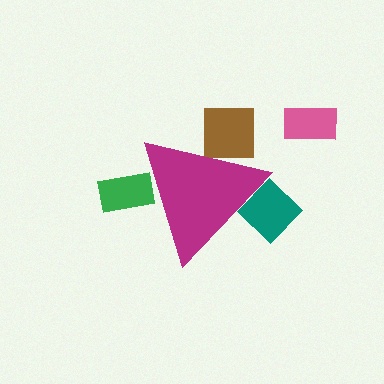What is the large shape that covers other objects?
A magenta triangle.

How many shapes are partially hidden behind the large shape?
3 shapes are partially hidden.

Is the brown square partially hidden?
Yes, the brown square is partially hidden behind the magenta triangle.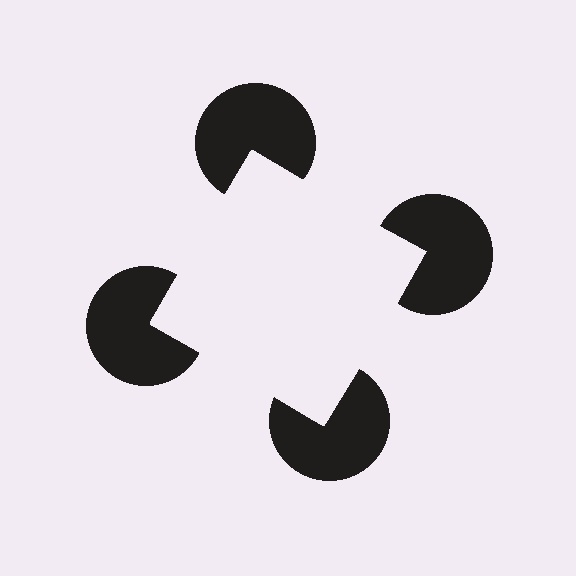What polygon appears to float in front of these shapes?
An illusory square — its edges are inferred from the aligned wedge cuts in the pac-man discs, not physically drawn.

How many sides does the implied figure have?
4 sides.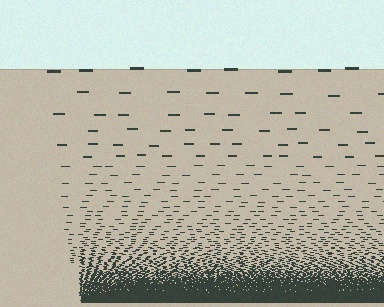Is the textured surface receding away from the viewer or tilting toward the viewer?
The surface appears to tilt toward the viewer. Texture elements get larger and sparser toward the top.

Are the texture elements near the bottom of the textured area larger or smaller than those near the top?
Smaller. The gradient is inverted — elements near the bottom are smaller and denser.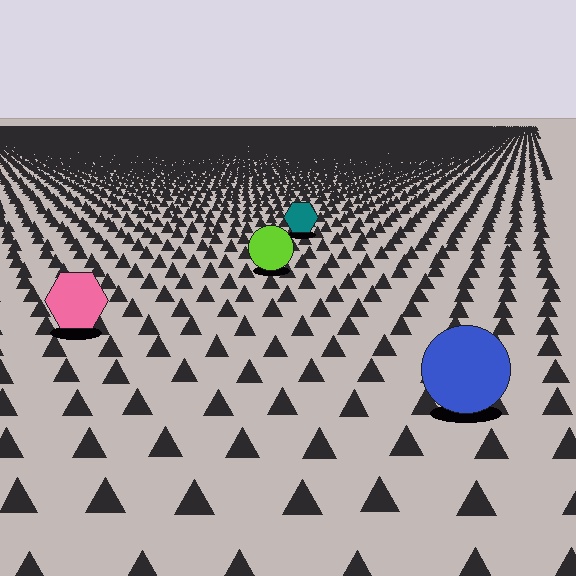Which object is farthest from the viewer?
The teal hexagon is farthest from the viewer. It appears smaller and the ground texture around it is denser.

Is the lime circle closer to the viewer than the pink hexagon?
No. The pink hexagon is closer — you can tell from the texture gradient: the ground texture is coarser near it.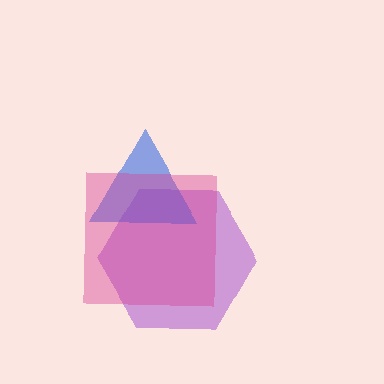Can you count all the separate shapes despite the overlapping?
Yes, there are 3 separate shapes.